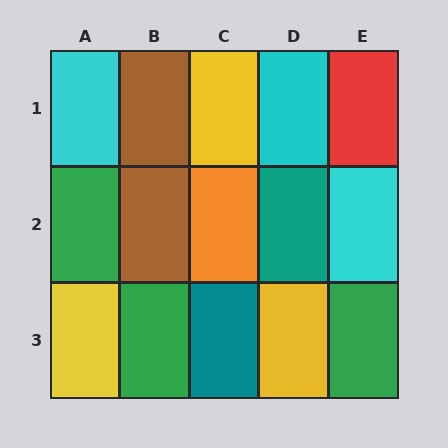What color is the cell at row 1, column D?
Cyan.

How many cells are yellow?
3 cells are yellow.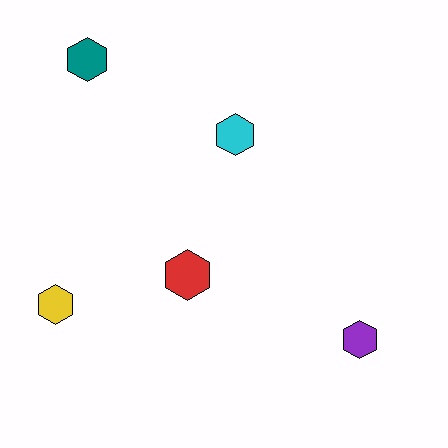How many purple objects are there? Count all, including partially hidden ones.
There is 1 purple object.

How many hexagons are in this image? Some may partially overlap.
There are 5 hexagons.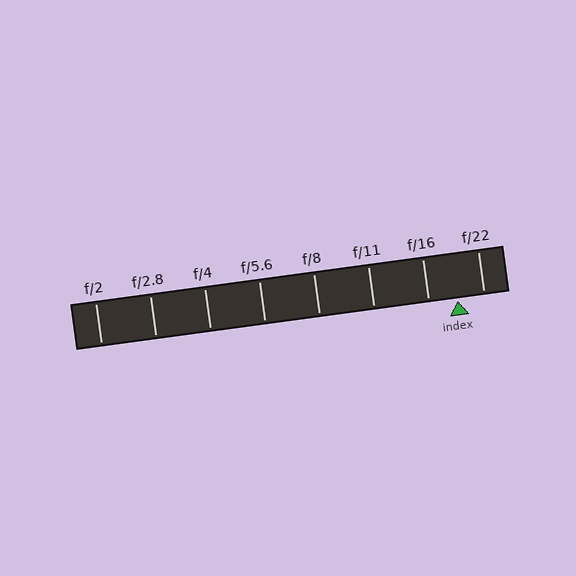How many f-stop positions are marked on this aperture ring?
There are 8 f-stop positions marked.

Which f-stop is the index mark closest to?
The index mark is closest to f/22.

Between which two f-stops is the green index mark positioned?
The index mark is between f/16 and f/22.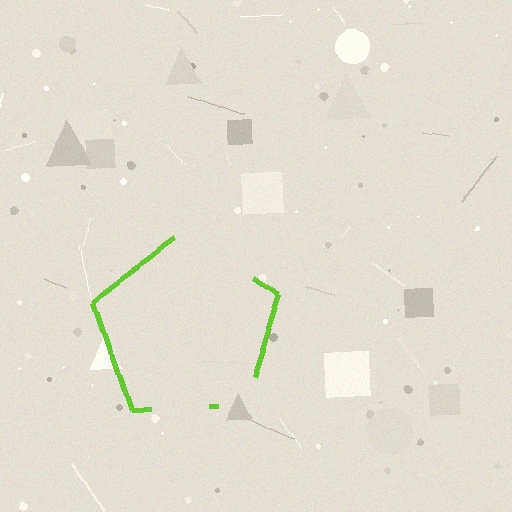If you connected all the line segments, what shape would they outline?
They would outline a pentagon.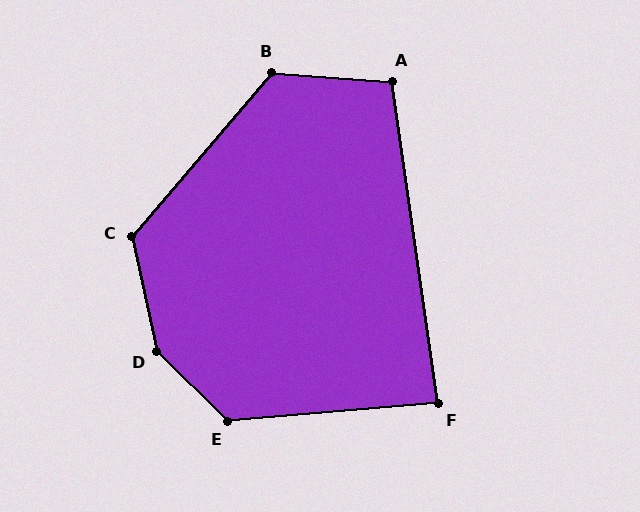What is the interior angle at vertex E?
Approximately 131 degrees (obtuse).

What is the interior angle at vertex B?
Approximately 127 degrees (obtuse).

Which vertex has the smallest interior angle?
F, at approximately 87 degrees.